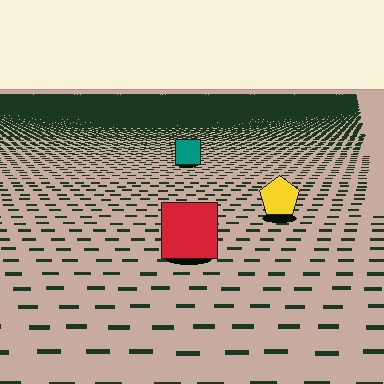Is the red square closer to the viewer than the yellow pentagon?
Yes. The red square is closer — you can tell from the texture gradient: the ground texture is coarser near it.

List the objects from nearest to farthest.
From nearest to farthest: the red square, the yellow pentagon, the teal square.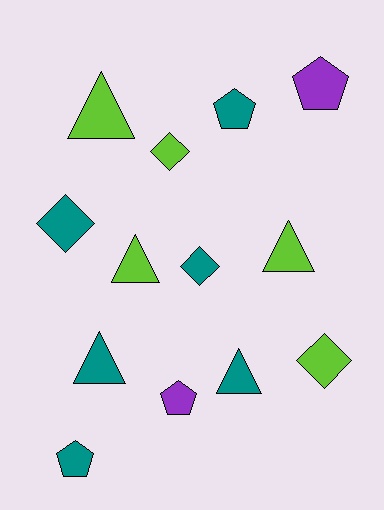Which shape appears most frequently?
Triangle, with 5 objects.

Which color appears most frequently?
Teal, with 6 objects.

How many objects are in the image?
There are 13 objects.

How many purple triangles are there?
There are no purple triangles.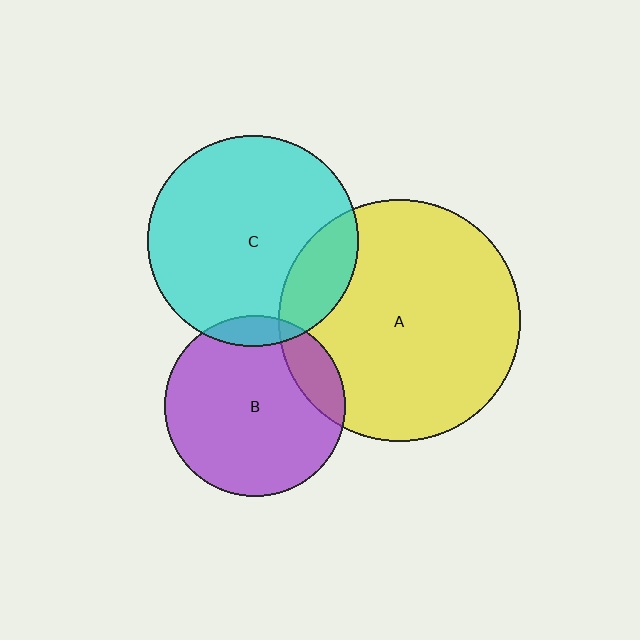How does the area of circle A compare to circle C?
Approximately 1.3 times.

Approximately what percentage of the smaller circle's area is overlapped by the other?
Approximately 20%.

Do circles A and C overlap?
Yes.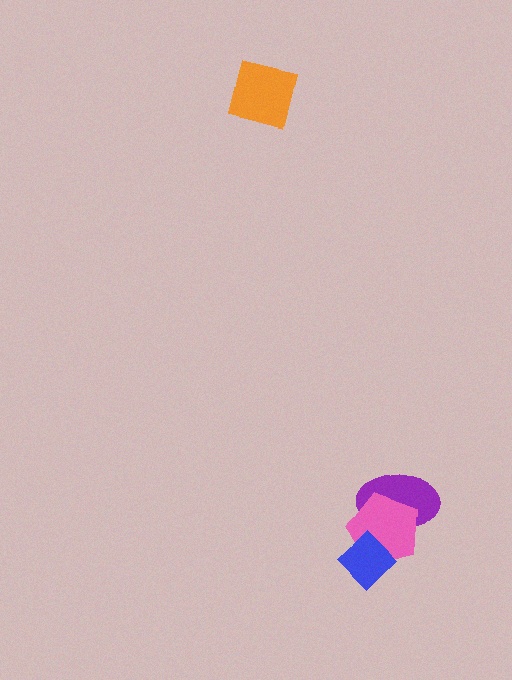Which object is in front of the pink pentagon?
The blue diamond is in front of the pink pentagon.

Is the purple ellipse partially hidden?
Yes, it is partially covered by another shape.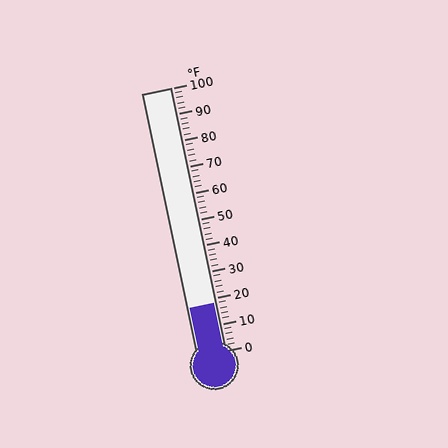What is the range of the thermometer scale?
The thermometer scale ranges from 0°F to 100°F.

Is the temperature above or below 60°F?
The temperature is below 60°F.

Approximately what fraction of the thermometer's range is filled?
The thermometer is filled to approximately 20% of its range.